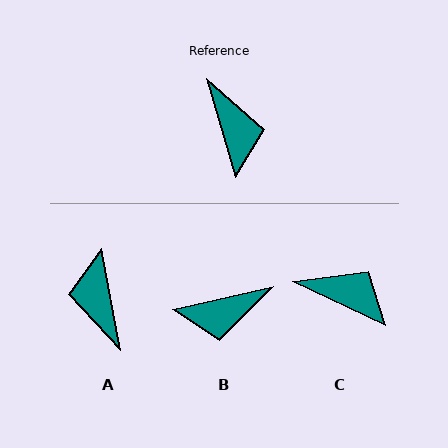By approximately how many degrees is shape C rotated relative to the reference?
Approximately 49 degrees counter-clockwise.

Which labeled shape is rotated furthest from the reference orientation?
A, about 174 degrees away.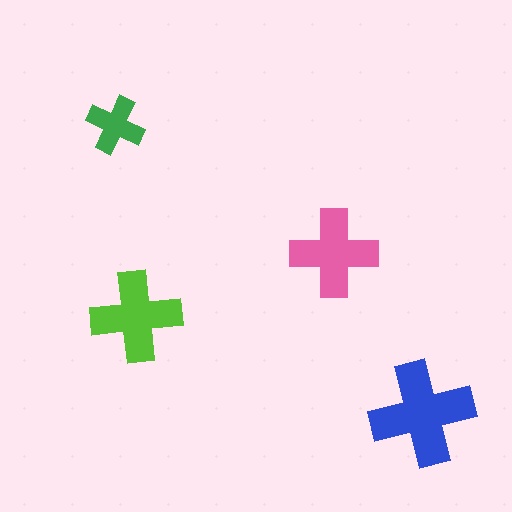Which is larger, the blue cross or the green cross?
The blue one.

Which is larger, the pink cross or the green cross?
The pink one.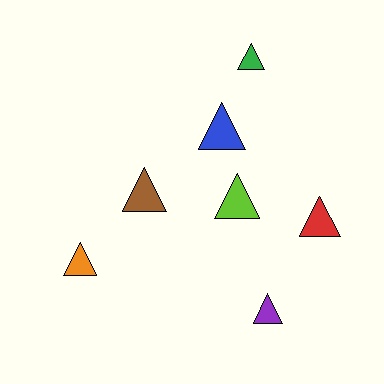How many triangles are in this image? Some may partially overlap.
There are 7 triangles.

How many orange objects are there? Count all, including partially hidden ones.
There is 1 orange object.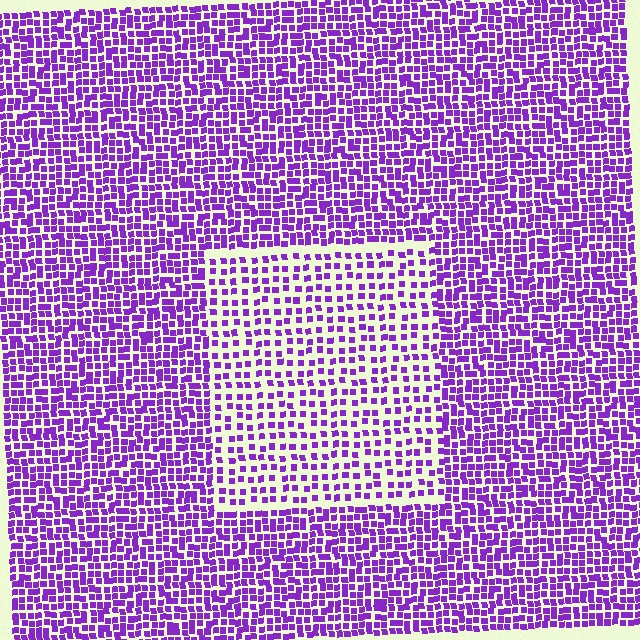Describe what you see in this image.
The image contains small purple elements arranged at two different densities. A rectangle-shaped region is visible where the elements are less densely packed than the surrounding area.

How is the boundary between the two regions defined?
The boundary is defined by a change in element density (approximately 1.9x ratio). All elements are the same color, size, and shape.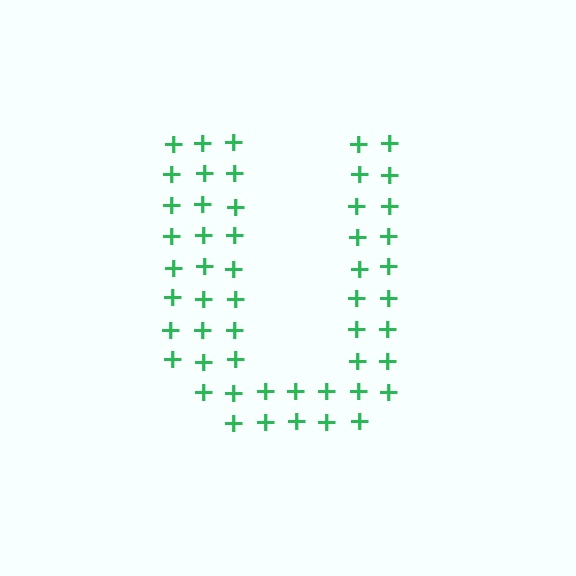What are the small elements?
The small elements are plus signs.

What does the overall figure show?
The overall figure shows the letter U.